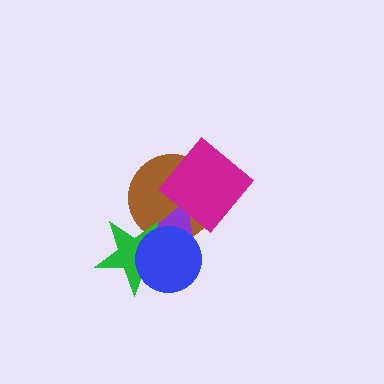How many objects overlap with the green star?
3 objects overlap with the green star.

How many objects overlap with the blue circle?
3 objects overlap with the blue circle.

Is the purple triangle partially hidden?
Yes, it is partially covered by another shape.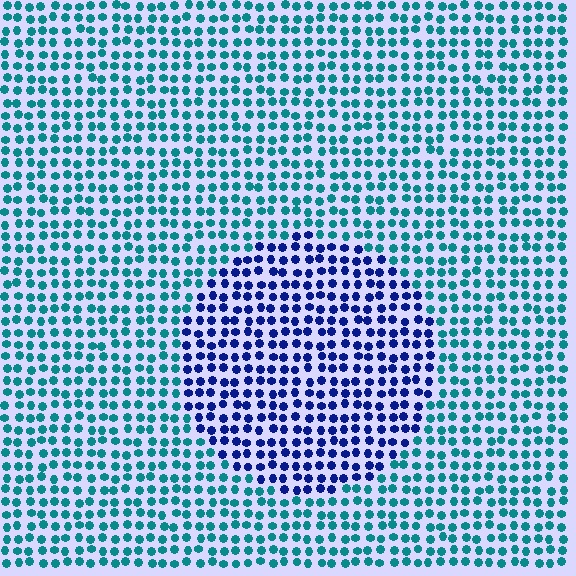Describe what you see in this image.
The image is filled with small teal elements in a uniform arrangement. A circle-shaped region is visible where the elements are tinted to a slightly different hue, forming a subtle color boundary.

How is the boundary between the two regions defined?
The boundary is defined purely by a slight shift in hue (about 52 degrees). Spacing, size, and orientation are identical on both sides.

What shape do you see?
I see a circle.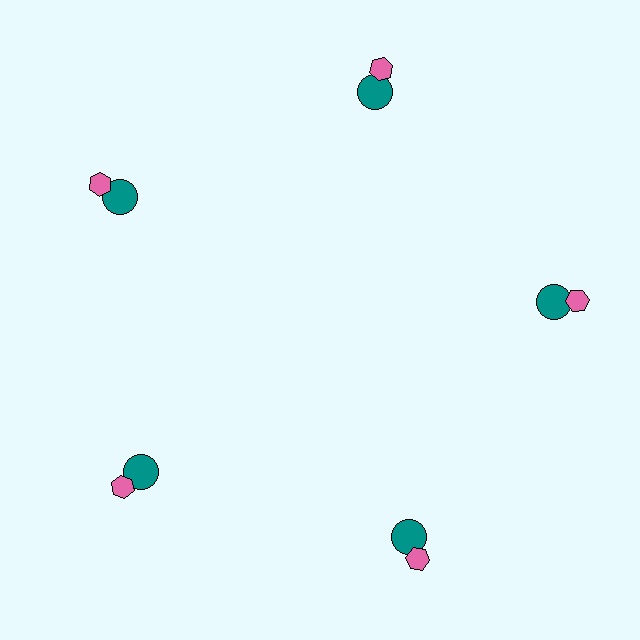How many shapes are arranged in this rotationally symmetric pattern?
There are 10 shapes, arranged in 5 groups of 2.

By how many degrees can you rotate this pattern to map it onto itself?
The pattern maps onto itself every 72 degrees of rotation.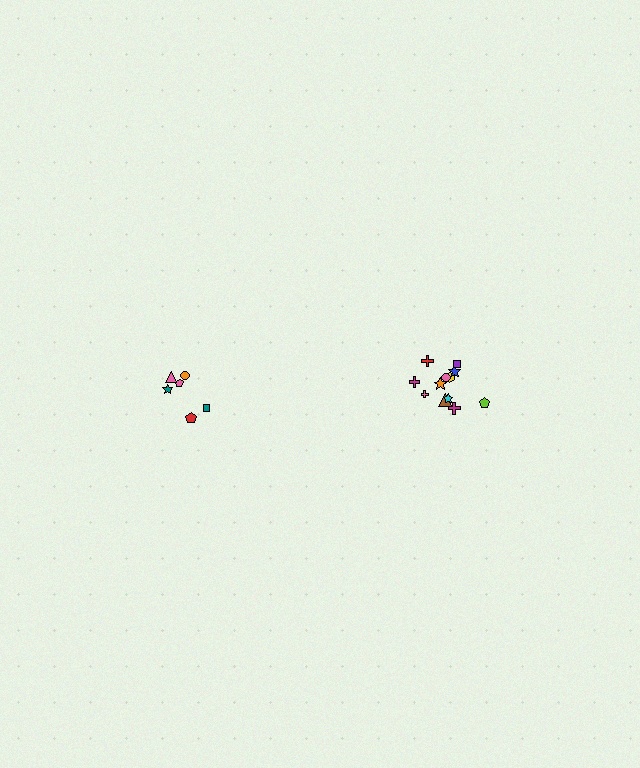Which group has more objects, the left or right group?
The right group.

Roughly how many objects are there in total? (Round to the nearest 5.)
Roughly 20 objects in total.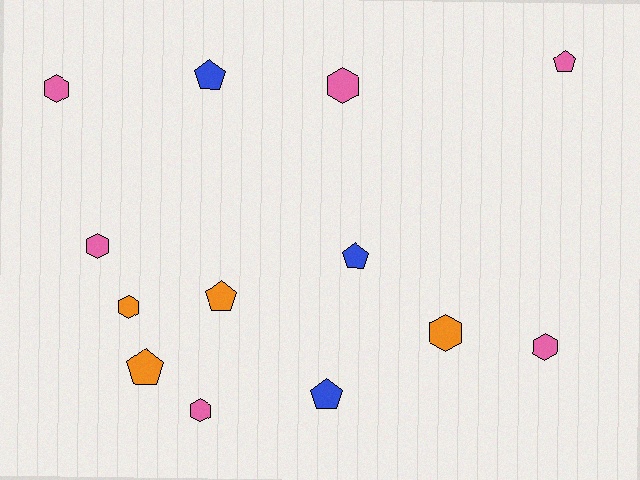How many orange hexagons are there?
There are 2 orange hexagons.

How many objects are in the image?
There are 13 objects.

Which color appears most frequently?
Pink, with 6 objects.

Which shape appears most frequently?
Hexagon, with 7 objects.